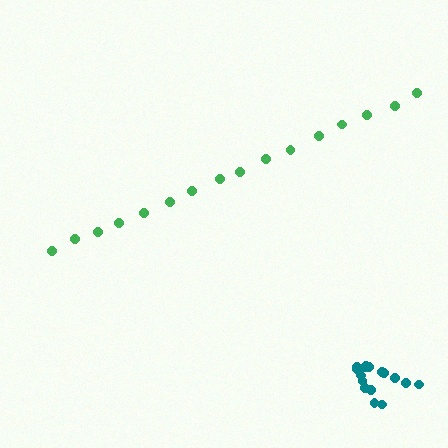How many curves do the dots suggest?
There are 2 distinct paths.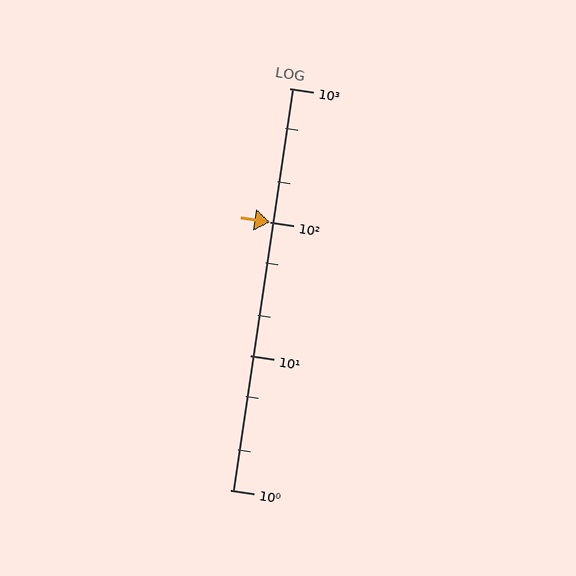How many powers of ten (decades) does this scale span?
The scale spans 3 decades, from 1 to 1000.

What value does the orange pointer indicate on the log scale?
The pointer indicates approximately 99.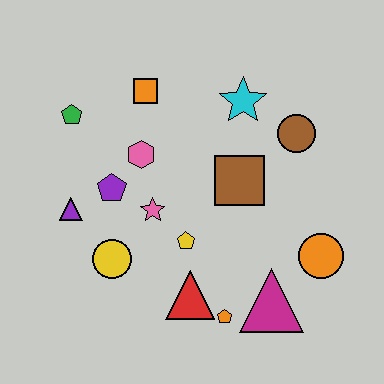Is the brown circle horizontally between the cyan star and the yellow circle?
No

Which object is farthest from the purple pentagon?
The orange circle is farthest from the purple pentagon.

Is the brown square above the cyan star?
No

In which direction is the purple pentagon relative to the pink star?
The purple pentagon is to the left of the pink star.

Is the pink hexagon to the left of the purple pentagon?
No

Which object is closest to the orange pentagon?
The red triangle is closest to the orange pentagon.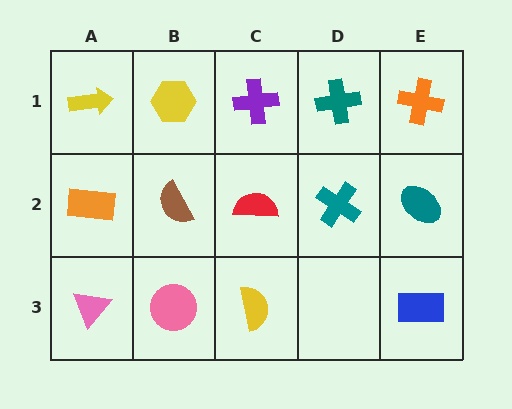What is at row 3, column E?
A blue rectangle.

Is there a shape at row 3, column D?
No, that cell is empty.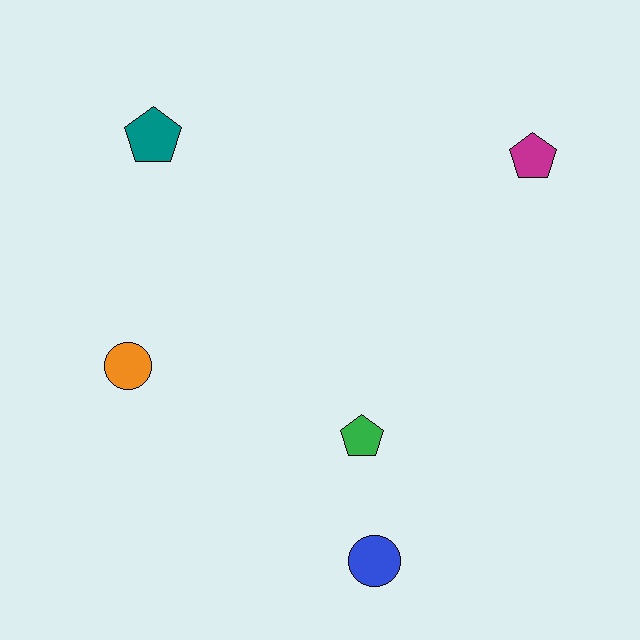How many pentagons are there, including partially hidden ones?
There are 3 pentagons.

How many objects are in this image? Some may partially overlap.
There are 5 objects.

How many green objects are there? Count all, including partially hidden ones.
There is 1 green object.